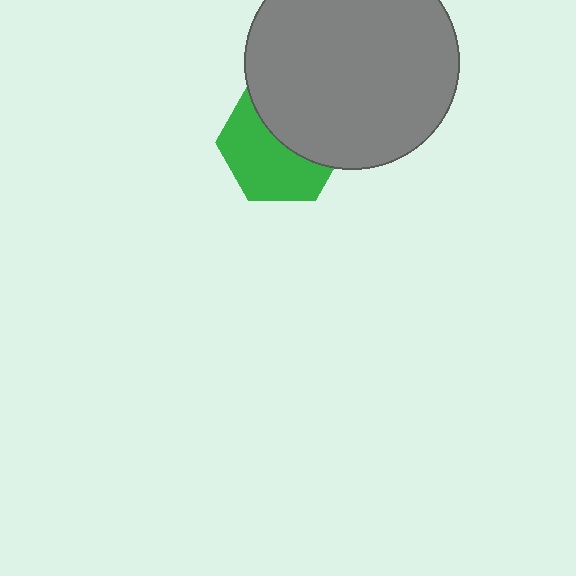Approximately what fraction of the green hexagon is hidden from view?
Roughly 46% of the green hexagon is hidden behind the gray circle.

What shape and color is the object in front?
The object in front is a gray circle.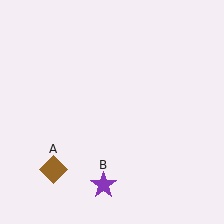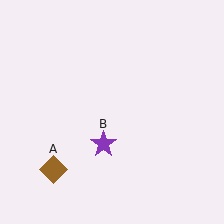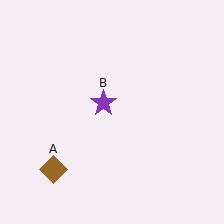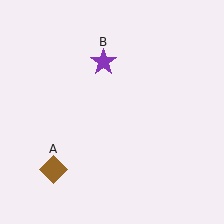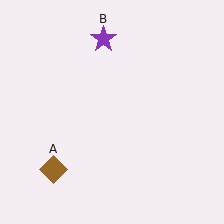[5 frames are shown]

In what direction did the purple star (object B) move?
The purple star (object B) moved up.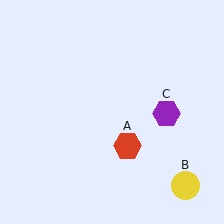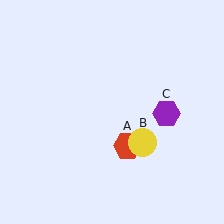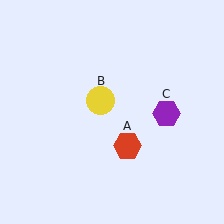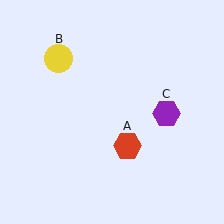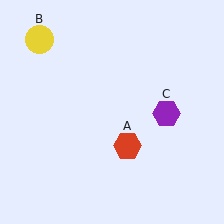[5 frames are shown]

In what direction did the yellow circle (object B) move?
The yellow circle (object B) moved up and to the left.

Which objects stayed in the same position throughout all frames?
Red hexagon (object A) and purple hexagon (object C) remained stationary.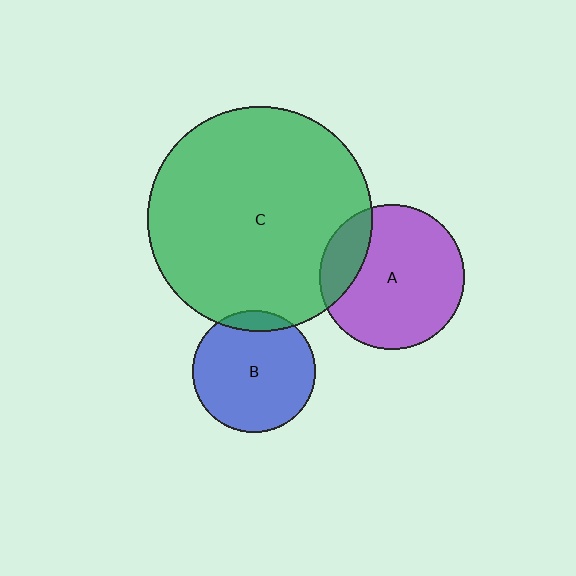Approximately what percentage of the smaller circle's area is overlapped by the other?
Approximately 10%.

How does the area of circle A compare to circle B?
Approximately 1.4 times.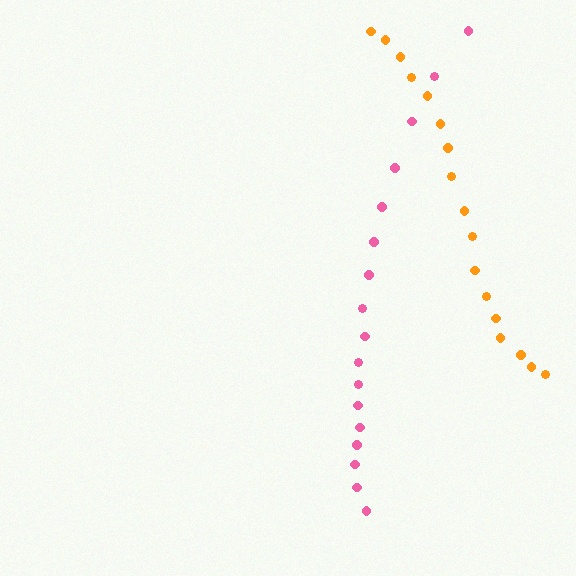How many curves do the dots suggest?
There are 2 distinct paths.